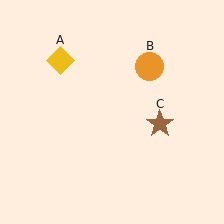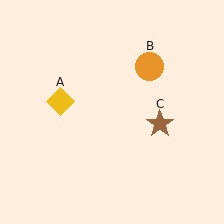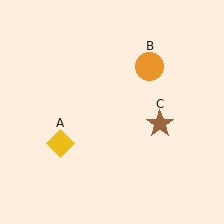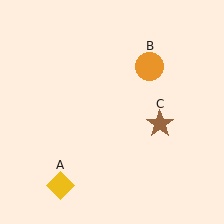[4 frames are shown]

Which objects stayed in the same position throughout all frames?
Orange circle (object B) and brown star (object C) remained stationary.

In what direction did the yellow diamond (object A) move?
The yellow diamond (object A) moved down.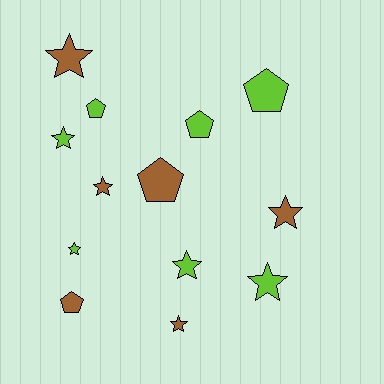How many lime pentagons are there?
There are 3 lime pentagons.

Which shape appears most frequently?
Star, with 8 objects.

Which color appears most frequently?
Lime, with 7 objects.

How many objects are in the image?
There are 13 objects.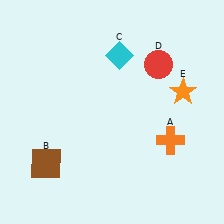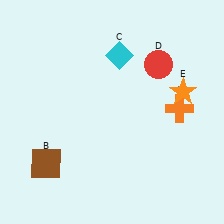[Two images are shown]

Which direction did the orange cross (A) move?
The orange cross (A) moved up.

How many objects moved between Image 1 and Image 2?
1 object moved between the two images.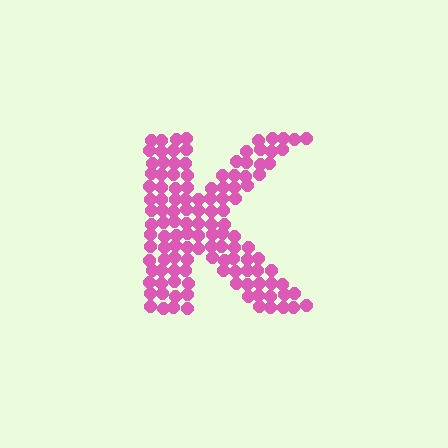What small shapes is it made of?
It is made of small circles.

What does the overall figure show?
The overall figure shows the letter K.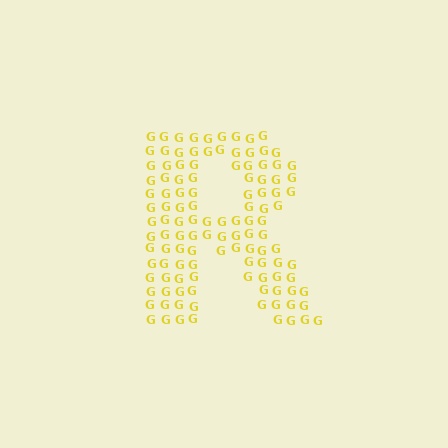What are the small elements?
The small elements are letter G's.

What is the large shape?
The large shape is the letter R.